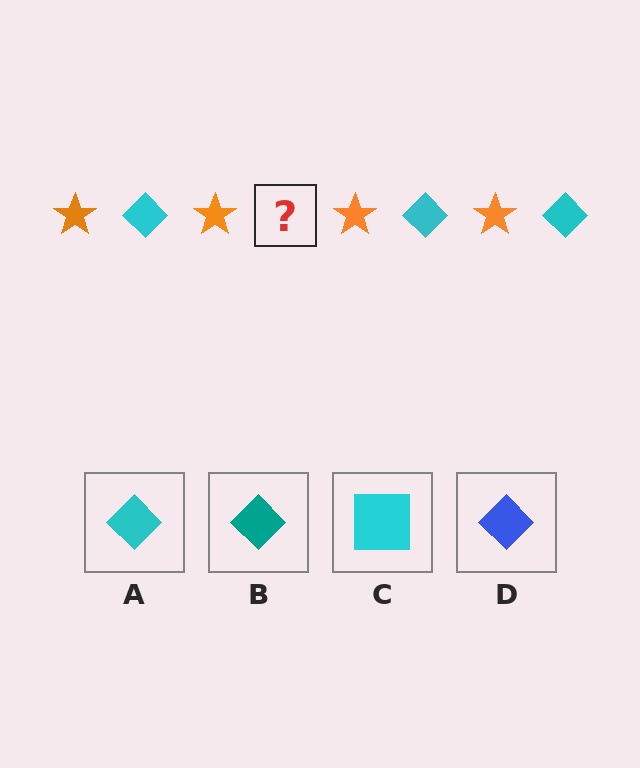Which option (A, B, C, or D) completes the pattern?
A.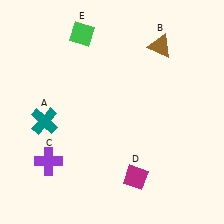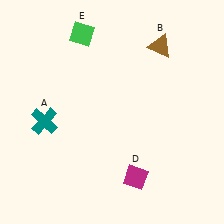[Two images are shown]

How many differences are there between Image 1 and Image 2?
There is 1 difference between the two images.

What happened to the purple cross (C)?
The purple cross (C) was removed in Image 2. It was in the bottom-left area of Image 1.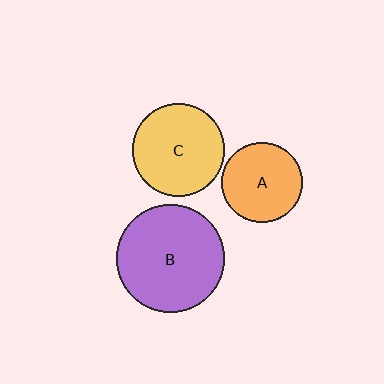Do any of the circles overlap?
No, none of the circles overlap.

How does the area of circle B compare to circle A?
Approximately 1.8 times.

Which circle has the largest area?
Circle B (purple).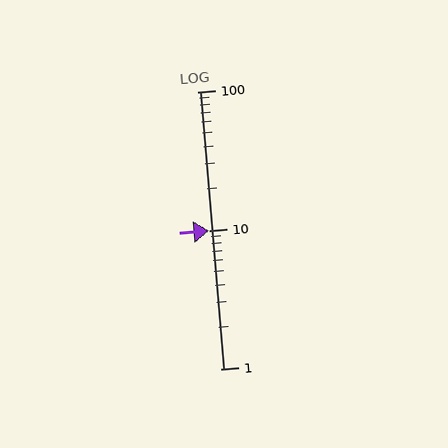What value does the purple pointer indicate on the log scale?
The pointer indicates approximately 10.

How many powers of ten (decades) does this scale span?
The scale spans 2 decades, from 1 to 100.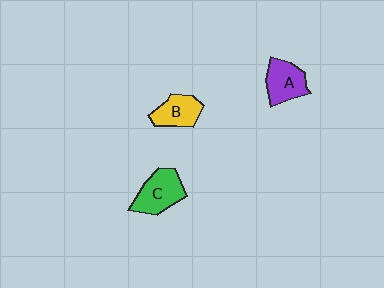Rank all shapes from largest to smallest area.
From largest to smallest: C (green), A (purple), B (yellow).